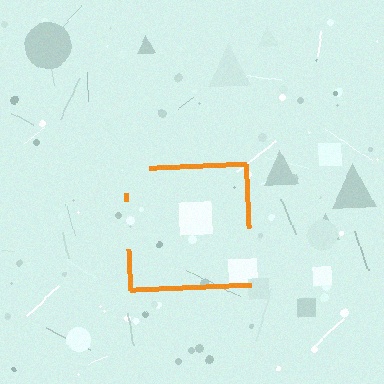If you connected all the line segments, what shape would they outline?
They would outline a square.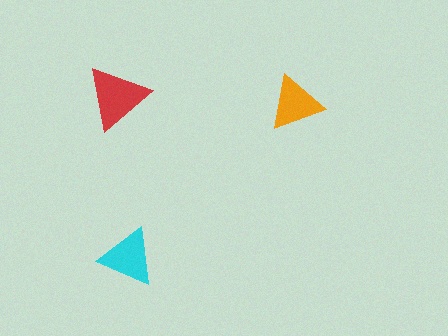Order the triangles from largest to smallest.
the red one, the cyan one, the orange one.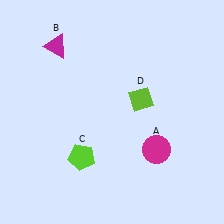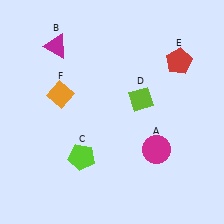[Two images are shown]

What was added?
A red pentagon (E), an orange diamond (F) were added in Image 2.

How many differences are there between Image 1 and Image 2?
There are 2 differences between the two images.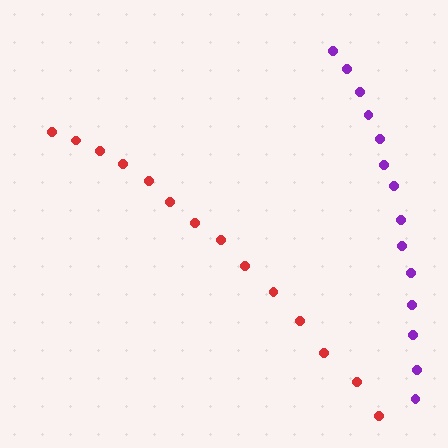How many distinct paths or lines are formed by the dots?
There are 2 distinct paths.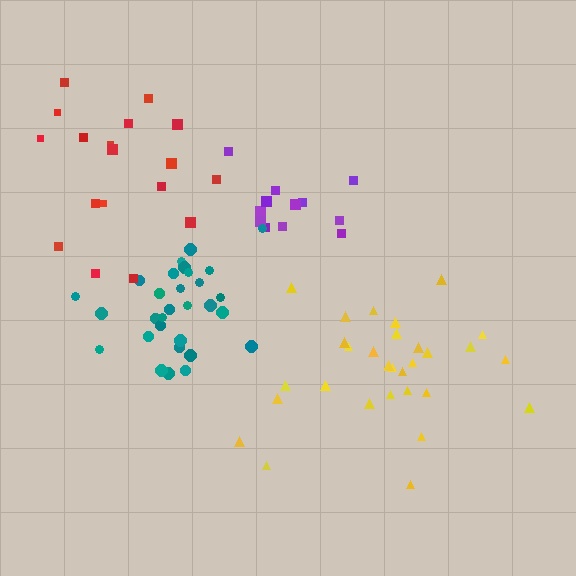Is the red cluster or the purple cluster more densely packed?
Purple.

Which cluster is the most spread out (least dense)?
Red.